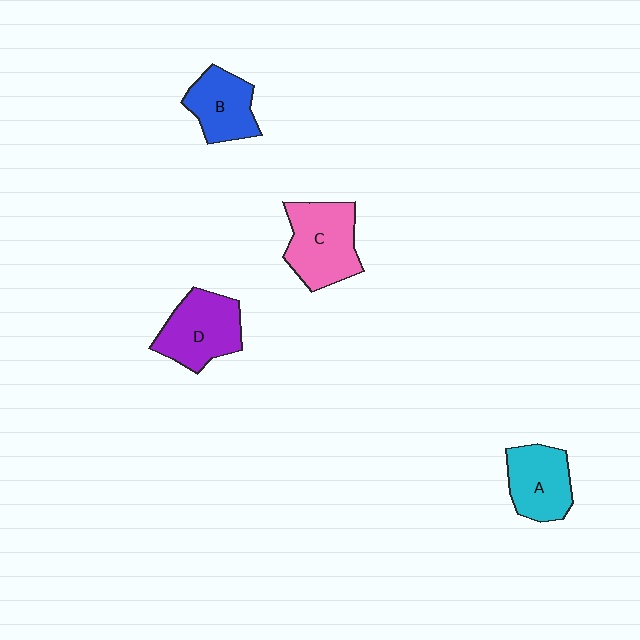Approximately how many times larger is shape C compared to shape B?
Approximately 1.3 times.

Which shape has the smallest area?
Shape B (blue).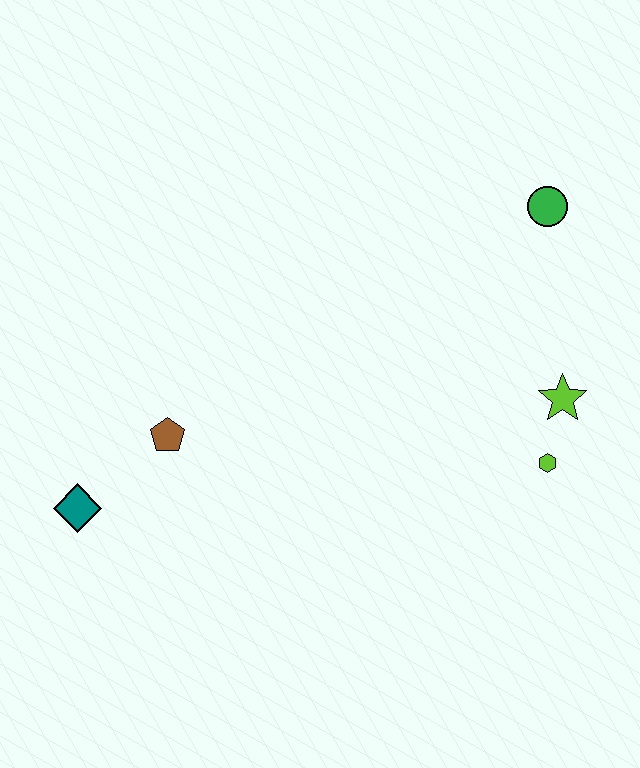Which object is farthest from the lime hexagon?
The teal diamond is farthest from the lime hexagon.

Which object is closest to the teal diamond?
The brown pentagon is closest to the teal diamond.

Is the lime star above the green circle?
No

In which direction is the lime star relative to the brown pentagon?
The lime star is to the right of the brown pentagon.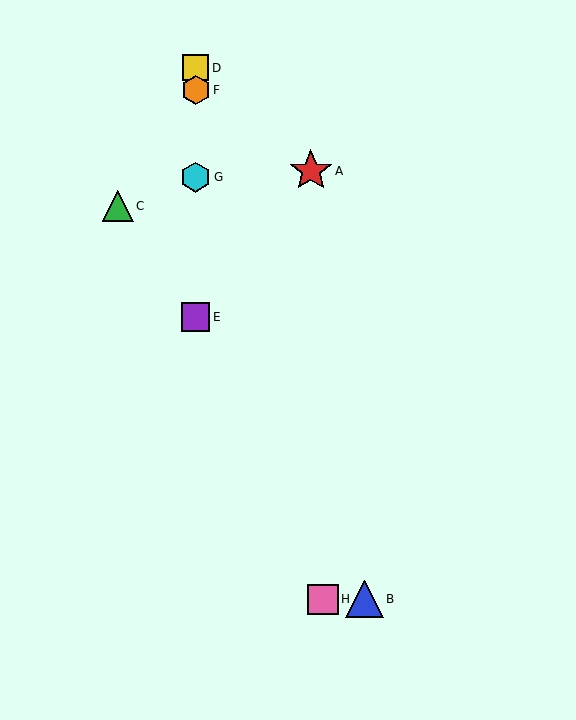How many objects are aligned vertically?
4 objects (D, E, F, G) are aligned vertically.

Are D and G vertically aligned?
Yes, both are at x≈196.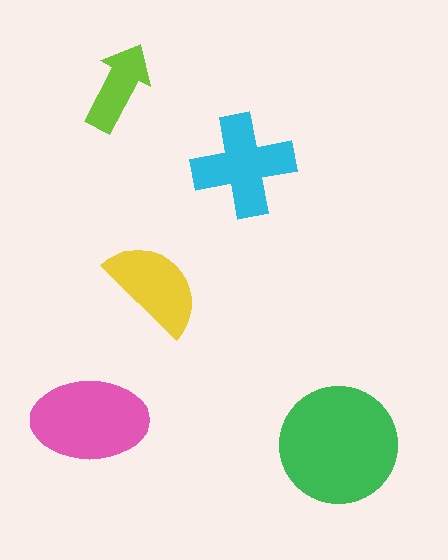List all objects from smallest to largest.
The lime arrow, the yellow semicircle, the cyan cross, the pink ellipse, the green circle.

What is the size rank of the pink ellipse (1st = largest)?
2nd.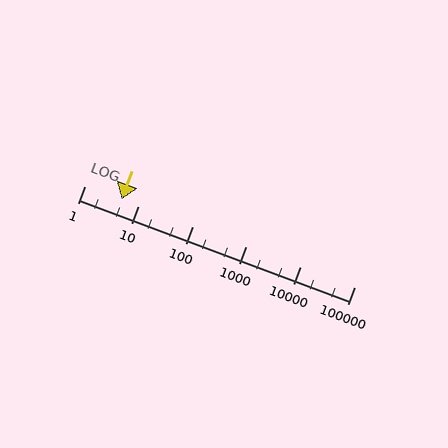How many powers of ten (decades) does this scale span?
The scale spans 5 decades, from 1 to 100000.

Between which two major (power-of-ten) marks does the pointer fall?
The pointer is between 1 and 10.